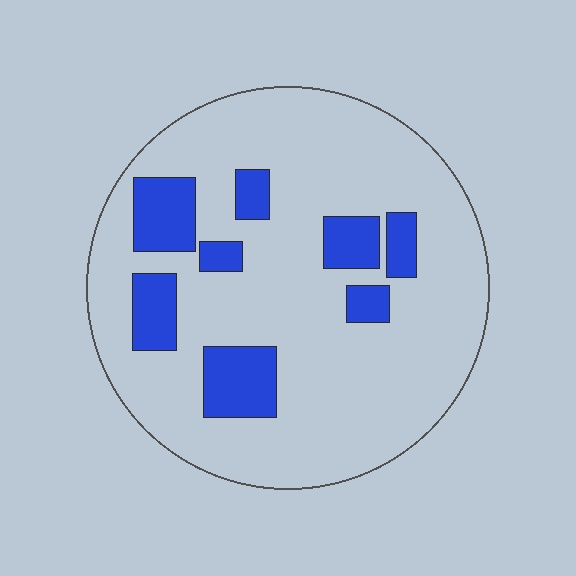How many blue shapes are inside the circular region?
8.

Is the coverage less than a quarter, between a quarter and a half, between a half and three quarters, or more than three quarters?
Less than a quarter.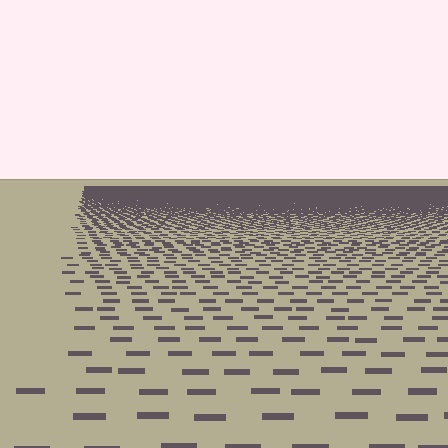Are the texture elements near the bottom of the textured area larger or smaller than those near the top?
Larger. Near the bottom, elements are closer to the viewer and appear at a bigger on-screen size.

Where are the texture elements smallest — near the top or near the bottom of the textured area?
Near the top.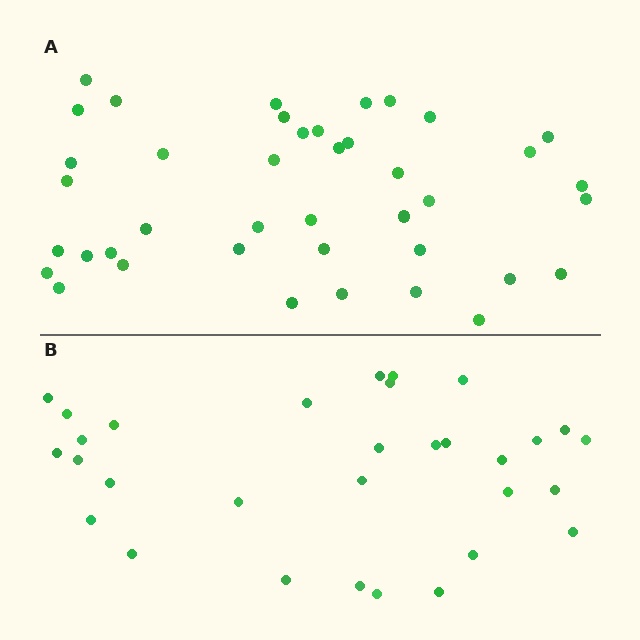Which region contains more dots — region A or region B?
Region A (the top region) has more dots.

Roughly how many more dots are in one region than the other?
Region A has roughly 10 or so more dots than region B.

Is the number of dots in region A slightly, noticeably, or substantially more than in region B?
Region A has noticeably more, but not dramatically so. The ratio is roughly 1.3 to 1.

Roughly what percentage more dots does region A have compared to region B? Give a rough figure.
About 30% more.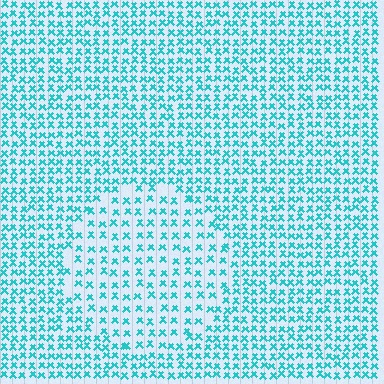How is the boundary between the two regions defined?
The boundary is defined by a change in element density (approximately 1.7x ratio). All elements are the same color, size, and shape.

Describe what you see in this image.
The image contains small cyan elements arranged at two different densities. A circle-shaped region is visible where the elements are less densely packed than the surrounding area.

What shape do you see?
I see a circle.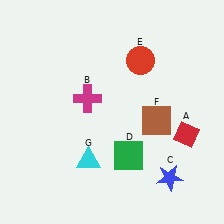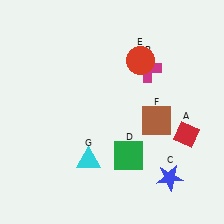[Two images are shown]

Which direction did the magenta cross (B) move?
The magenta cross (B) moved right.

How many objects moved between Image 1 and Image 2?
1 object moved between the two images.